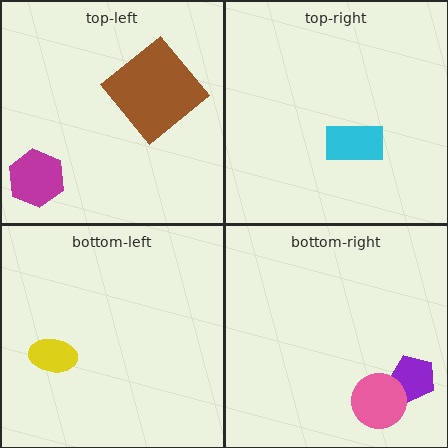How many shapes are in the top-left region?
2.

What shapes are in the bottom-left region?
The yellow ellipse.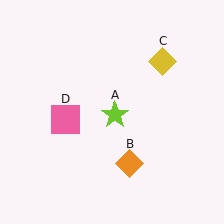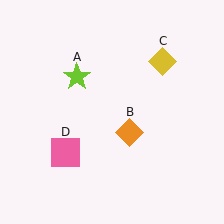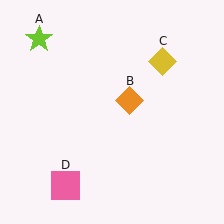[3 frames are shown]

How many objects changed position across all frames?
3 objects changed position: lime star (object A), orange diamond (object B), pink square (object D).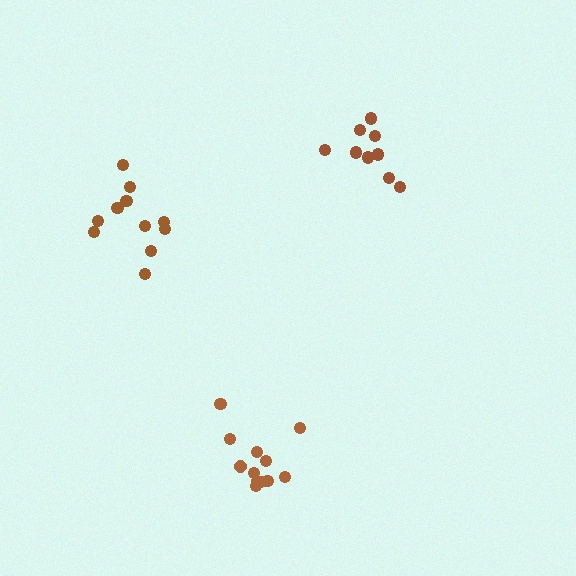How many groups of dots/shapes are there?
There are 3 groups.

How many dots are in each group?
Group 1: 12 dots, Group 2: 9 dots, Group 3: 11 dots (32 total).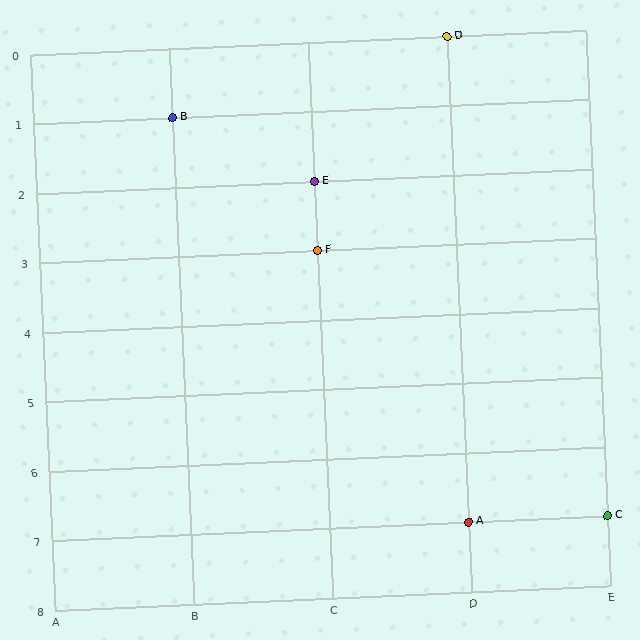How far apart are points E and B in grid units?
Points E and B are 1 column and 1 row apart (about 1.4 grid units diagonally).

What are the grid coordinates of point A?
Point A is at grid coordinates (D, 7).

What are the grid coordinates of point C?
Point C is at grid coordinates (E, 7).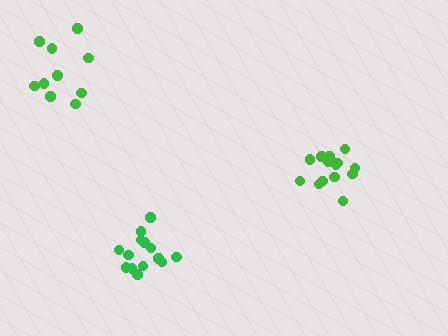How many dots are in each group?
Group 1: 14 dots, Group 2: 10 dots, Group 3: 14 dots (38 total).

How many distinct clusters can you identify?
There are 3 distinct clusters.